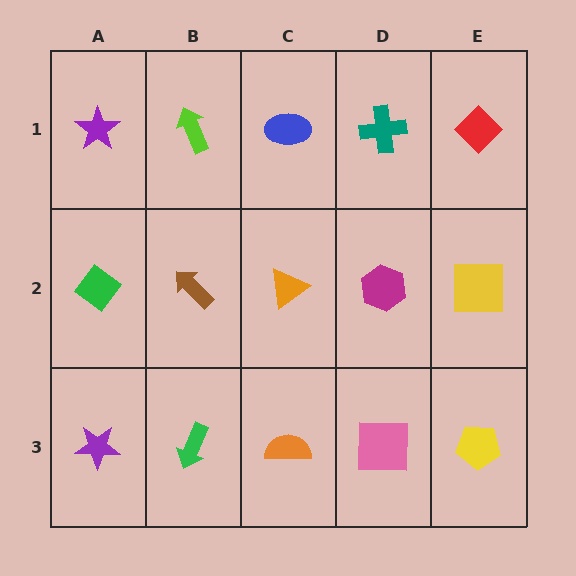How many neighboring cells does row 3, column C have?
3.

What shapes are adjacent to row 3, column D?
A magenta hexagon (row 2, column D), an orange semicircle (row 3, column C), a yellow pentagon (row 3, column E).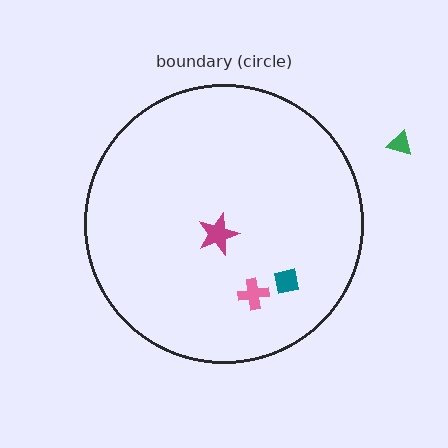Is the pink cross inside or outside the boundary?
Inside.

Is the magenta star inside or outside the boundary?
Inside.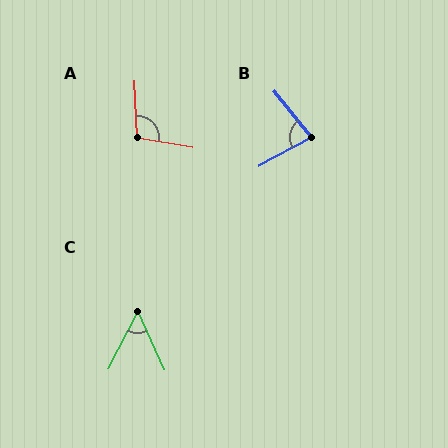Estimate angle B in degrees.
Approximately 80 degrees.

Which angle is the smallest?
C, at approximately 51 degrees.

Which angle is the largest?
A, at approximately 103 degrees.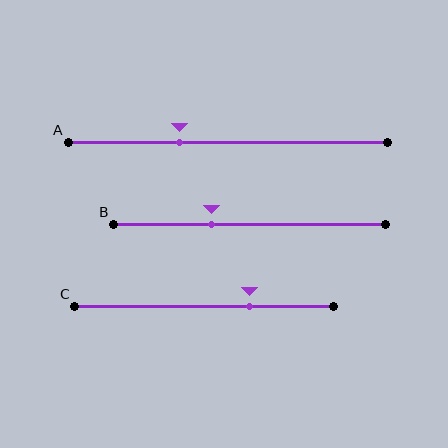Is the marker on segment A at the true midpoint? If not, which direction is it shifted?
No, the marker on segment A is shifted to the left by about 15% of the segment length.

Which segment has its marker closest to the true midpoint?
Segment B has its marker closest to the true midpoint.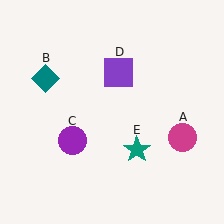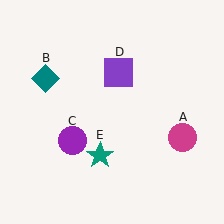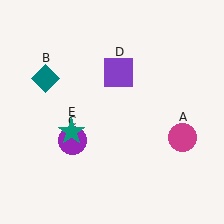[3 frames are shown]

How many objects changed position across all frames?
1 object changed position: teal star (object E).